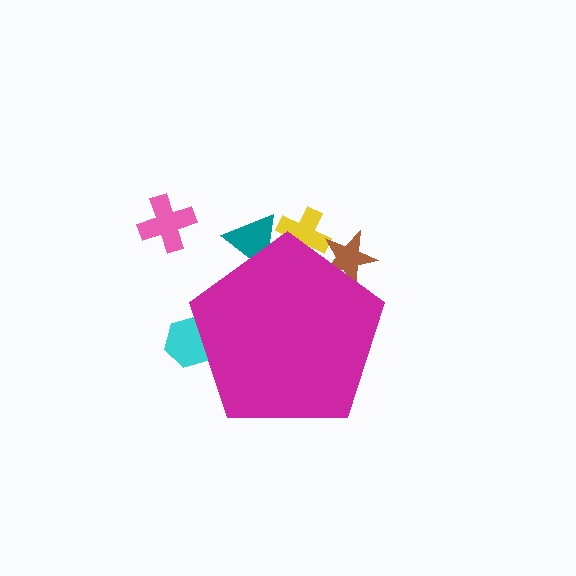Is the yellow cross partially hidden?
Yes, the yellow cross is partially hidden behind the magenta pentagon.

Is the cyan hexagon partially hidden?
Yes, the cyan hexagon is partially hidden behind the magenta pentagon.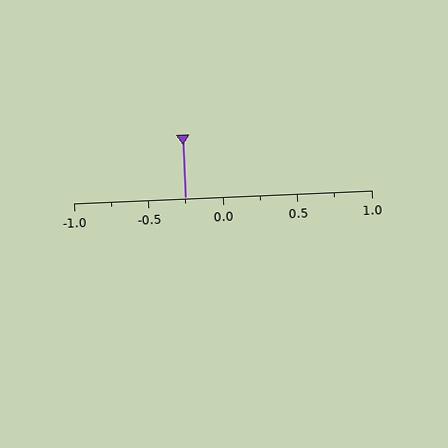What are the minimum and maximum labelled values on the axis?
The axis runs from -1.0 to 1.0.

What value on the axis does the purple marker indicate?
The marker indicates approximately -0.25.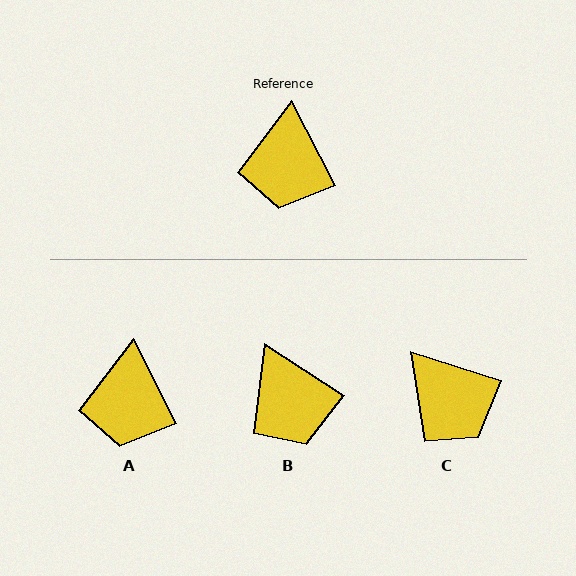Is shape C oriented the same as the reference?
No, it is off by about 46 degrees.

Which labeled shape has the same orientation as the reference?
A.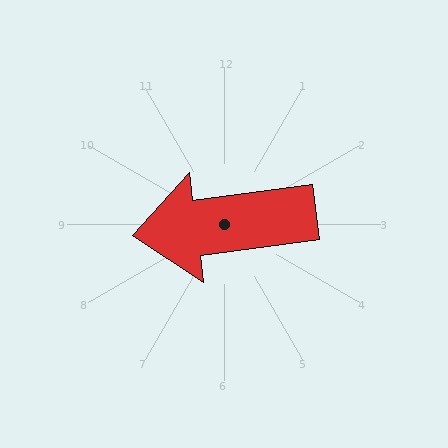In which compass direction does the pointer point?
West.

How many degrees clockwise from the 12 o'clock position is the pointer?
Approximately 263 degrees.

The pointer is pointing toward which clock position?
Roughly 9 o'clock.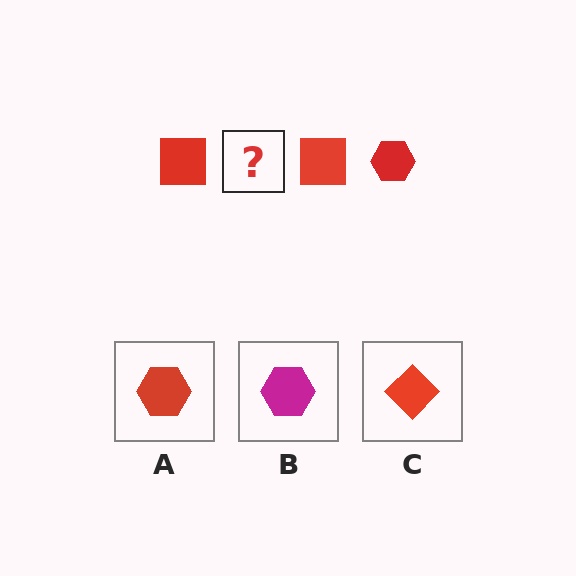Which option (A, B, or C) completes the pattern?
A.